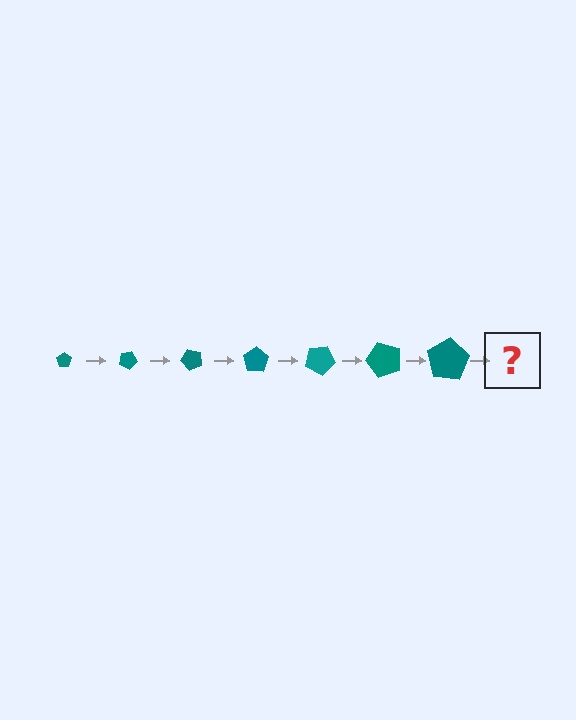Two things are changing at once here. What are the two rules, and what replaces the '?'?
The two rules are that the pentagon grows larger each step and it rotates 25 degrees each step. The '?' should be a pentagon, larger than the previous one and rotated 175 degrees from the start.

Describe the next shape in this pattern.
It should be a pentagon, larger than the previous one and rotated 175 degrees from the start.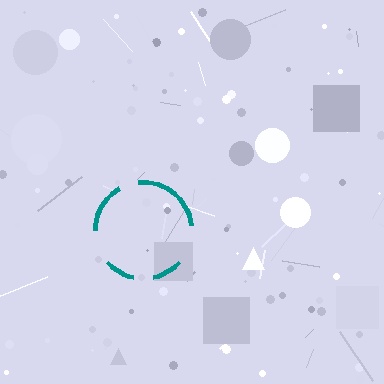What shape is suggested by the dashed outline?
The dashed outline suggests a circle.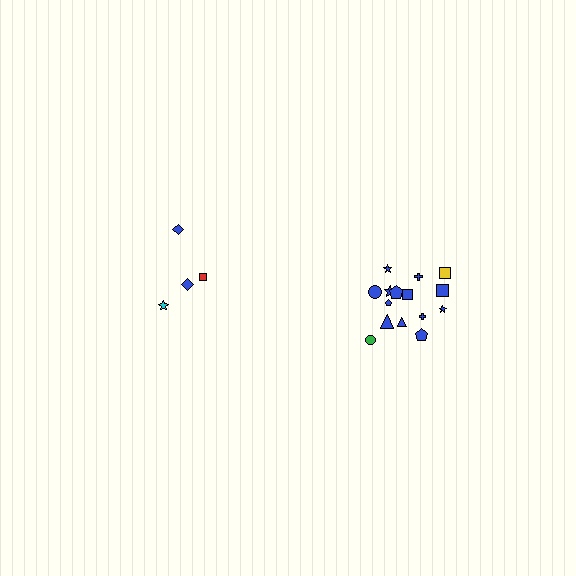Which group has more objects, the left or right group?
The right group.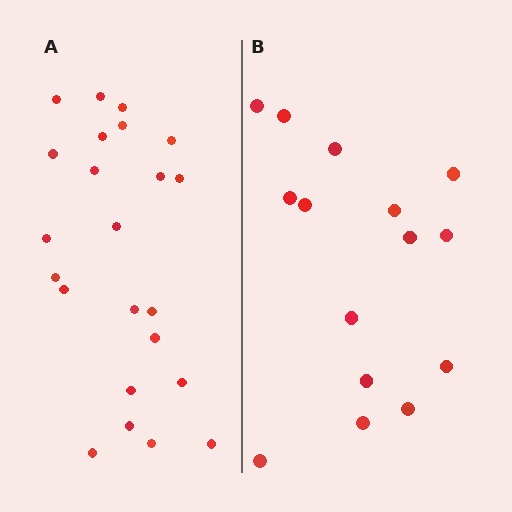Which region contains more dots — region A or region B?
Region A (the left region) has more dots.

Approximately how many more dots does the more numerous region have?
Region A has roughly 8 or so more dots than region B.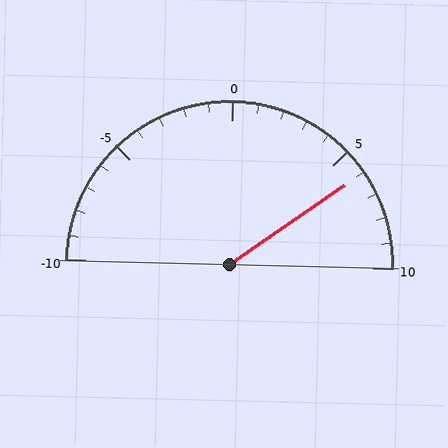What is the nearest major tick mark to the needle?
The nearest major tick mark is 5.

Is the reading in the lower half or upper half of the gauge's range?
The reading is in the upper half of the range (-10 to 10).